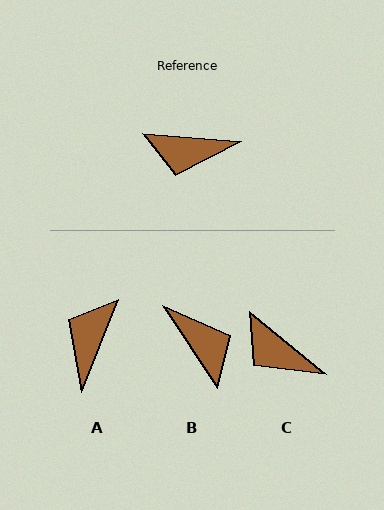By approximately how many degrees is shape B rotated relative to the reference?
Approximately 128 degrees counter-clockwise.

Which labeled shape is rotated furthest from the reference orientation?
B, about 128 degrees away.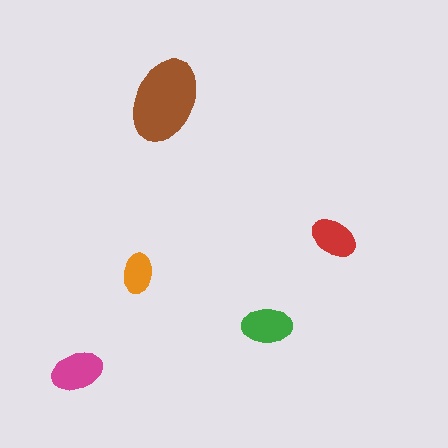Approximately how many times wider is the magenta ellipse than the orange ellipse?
About 1.5 times wider.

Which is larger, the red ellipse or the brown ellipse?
The brown one.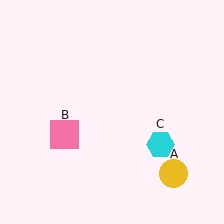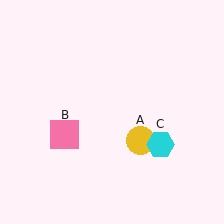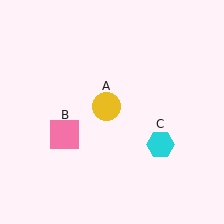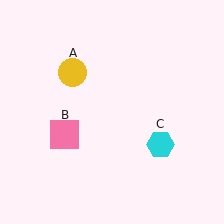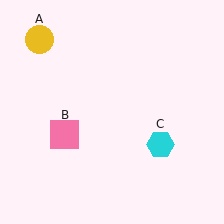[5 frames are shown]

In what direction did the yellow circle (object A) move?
The yellow circle (object A) moved up and to the left.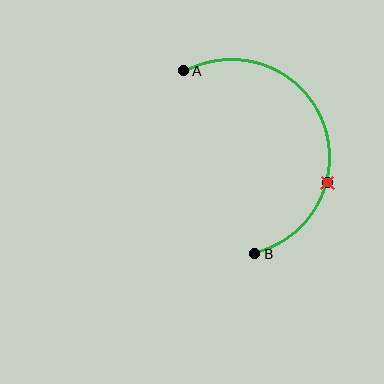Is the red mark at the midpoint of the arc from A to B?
No. The red mark lies on the arc but is closer to endpoint B. The arc midpoint would be at the point on the curve equidistant along the arc from both A and B.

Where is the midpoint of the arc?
The arc midpoint is the point on the curve farthest from the straight line joining A and B. It sits to the right of that line.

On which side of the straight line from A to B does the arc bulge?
The arc bulges to the right of the straight line connecting A and B.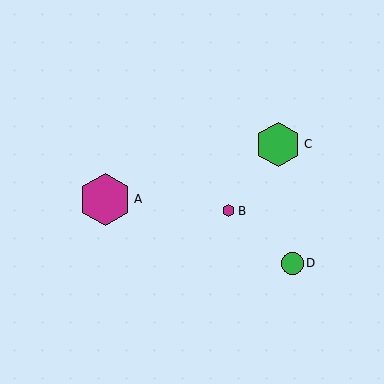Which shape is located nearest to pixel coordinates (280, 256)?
The green circle (labeled D) at (293, 263) is nearest to that location.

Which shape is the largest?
The magenta hexagon (labeled A) is the largest.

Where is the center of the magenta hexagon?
The center of the magenta hexagon is at (105, 199).